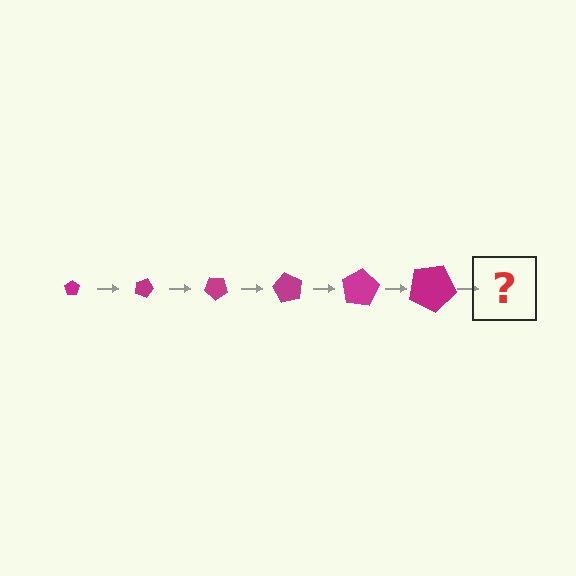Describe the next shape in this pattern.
It should be a pentagon, larger than the previous one and rotated 120 degrees from the start.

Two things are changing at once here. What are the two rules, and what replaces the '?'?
The two rules are that the pentagon grows larger each step and it rotates 20 degrees each step. The '?' should be a pentagon, larger than the previous one and rotated 120 degrees from the start.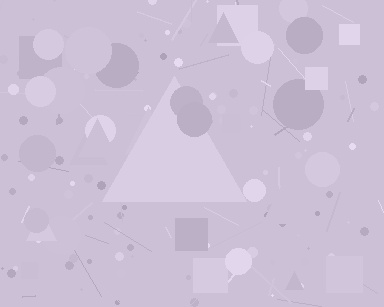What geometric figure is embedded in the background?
A triangle is embedded in the background.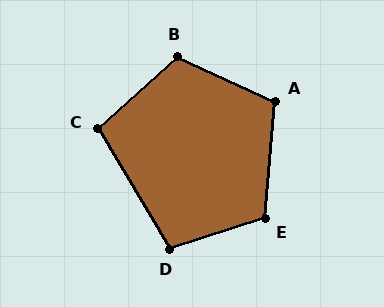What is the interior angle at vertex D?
Approximately 103 degrees (obtuse).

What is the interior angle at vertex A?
Approximately 110 degrees (obtuse).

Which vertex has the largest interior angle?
B, at approximately 114 degrees.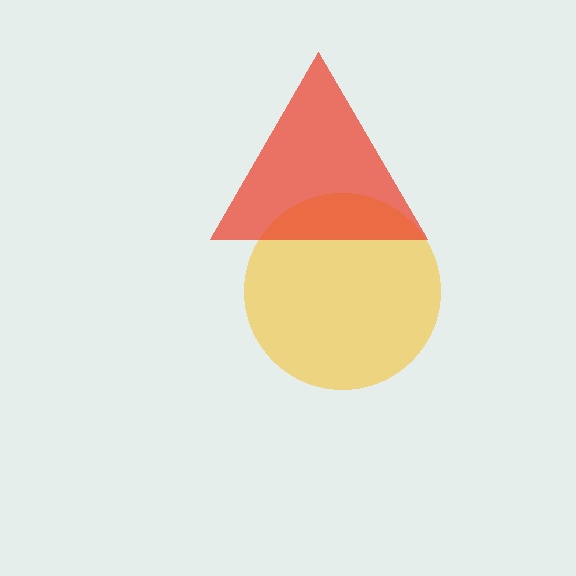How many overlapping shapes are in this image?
There are 2 overlapping shapes in the image.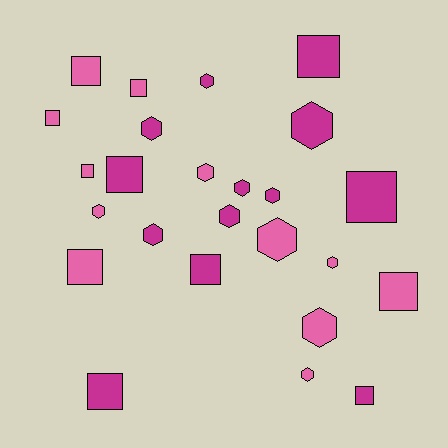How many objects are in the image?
There are 25 objects.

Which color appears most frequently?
Magenta, with 13 objects.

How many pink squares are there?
There are 6 pink squares.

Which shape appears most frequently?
Hexagon, with 13 objects.